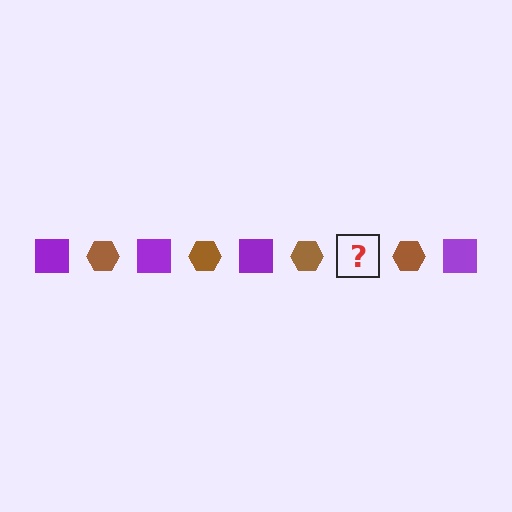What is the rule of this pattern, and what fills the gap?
The rule is that the pattern alternates between purple square and brown hexagon. The gap should be filled with a purple square.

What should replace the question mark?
The question mark should be replaced with a purple square.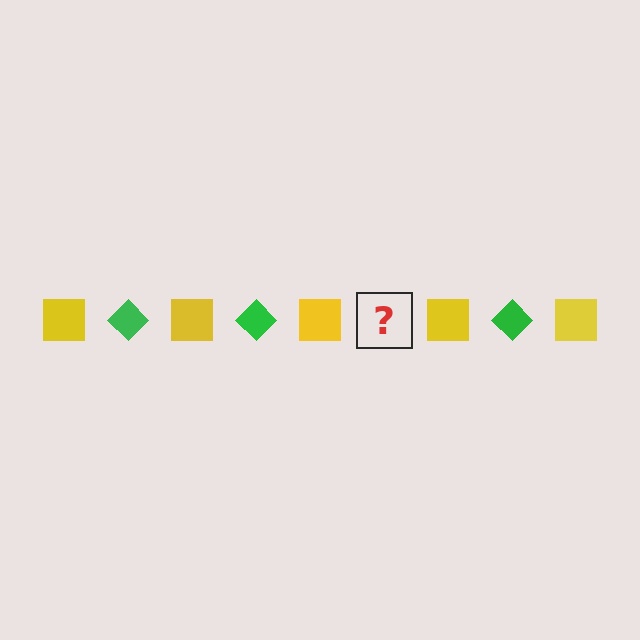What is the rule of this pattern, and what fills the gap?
The rule is that the pattern alternates between yellow square and green diamond. The gap should be filled with a green diamond.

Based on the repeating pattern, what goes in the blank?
The blank should be a green diamond.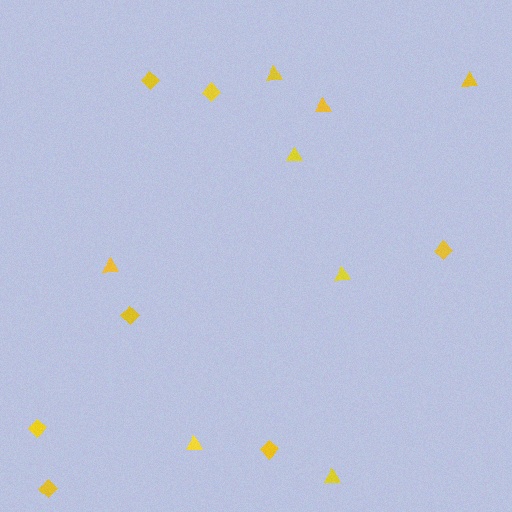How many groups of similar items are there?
There are 2 groups: one group of diamonds (7) and one group of triangles (8).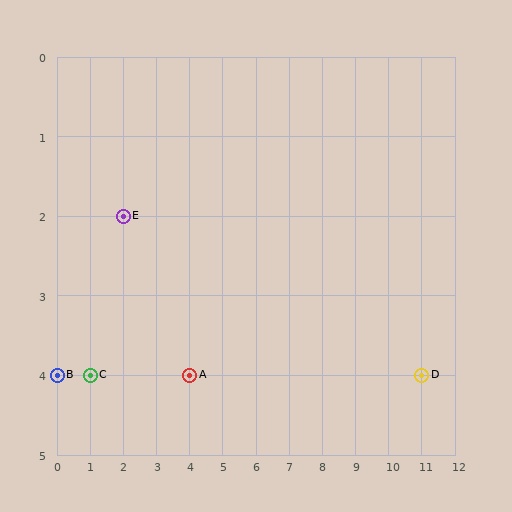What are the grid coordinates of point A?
Point A is at grid coordinates (4, 4).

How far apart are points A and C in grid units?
Points A and C are 3 columns apart.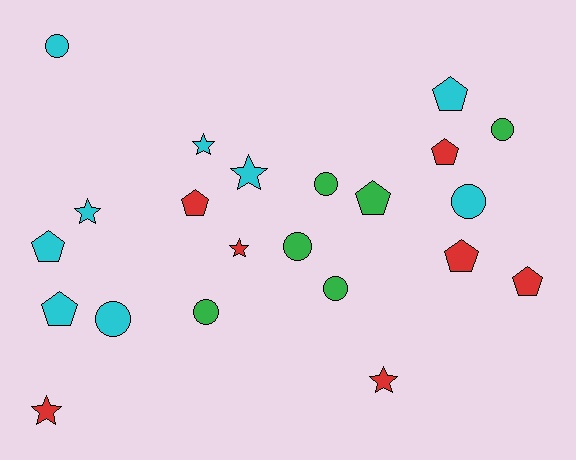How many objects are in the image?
There are 22 objects.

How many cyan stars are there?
There are 3 cyan stars.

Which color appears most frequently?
Cyan, with 9 objects.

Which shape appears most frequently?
Pentagon, with 8 objects.